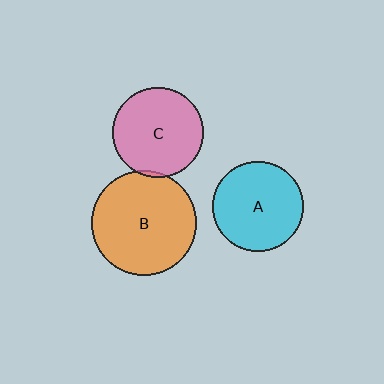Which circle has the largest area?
Circle B (orange).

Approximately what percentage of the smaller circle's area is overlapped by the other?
Approximately 5%.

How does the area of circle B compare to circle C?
Approximately 1.4 times.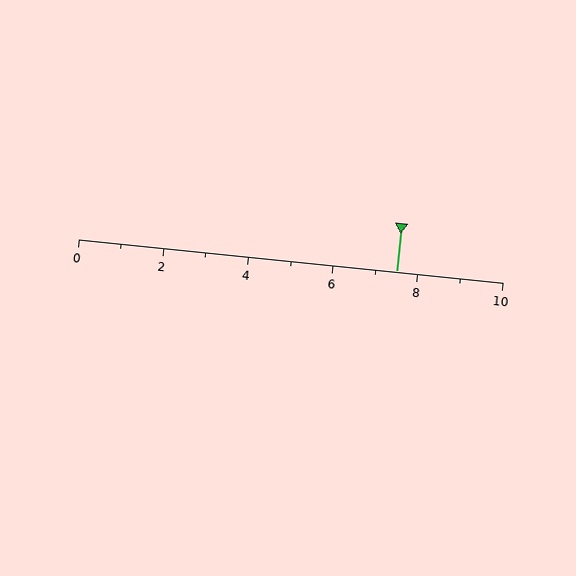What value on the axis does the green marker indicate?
The marker indicates approximately 7.5.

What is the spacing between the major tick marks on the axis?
The major ticks are spaced 2 apart.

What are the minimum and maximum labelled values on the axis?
The axis runs from 0 to 10.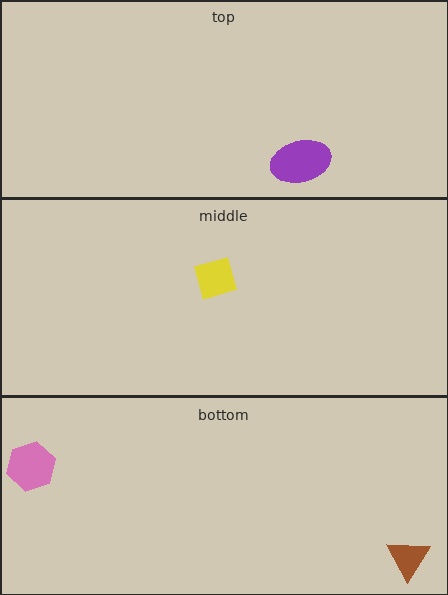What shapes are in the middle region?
The yellow diamond.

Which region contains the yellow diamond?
The middle region.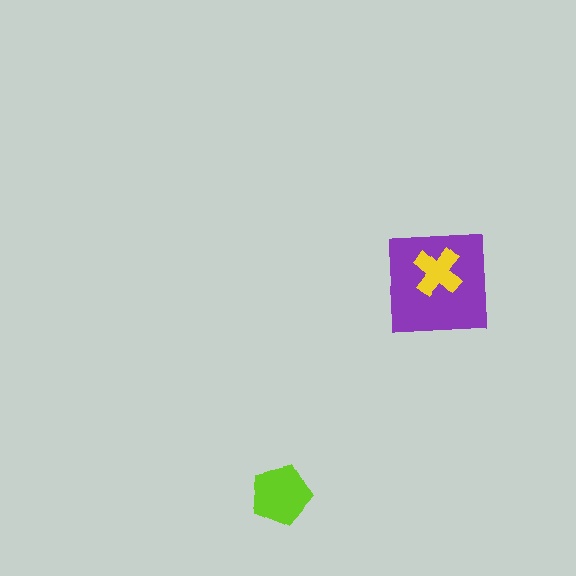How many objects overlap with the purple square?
1 object overlaps with the purple square.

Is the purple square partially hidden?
Yes, it is partially covered by another shape.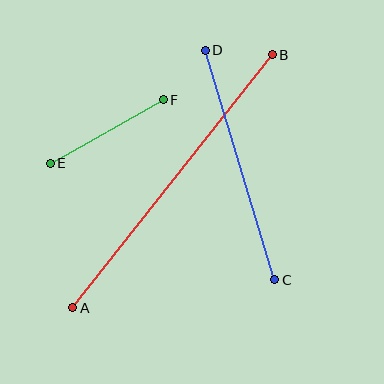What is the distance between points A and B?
The distance is approximately 322 pixels.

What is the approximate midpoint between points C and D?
The midpoint is at approximately (240, 165) pixels.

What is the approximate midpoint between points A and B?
The midpoint is at approximately (173, 181) pixels.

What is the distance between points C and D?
The distance is approximately 240 pixels.